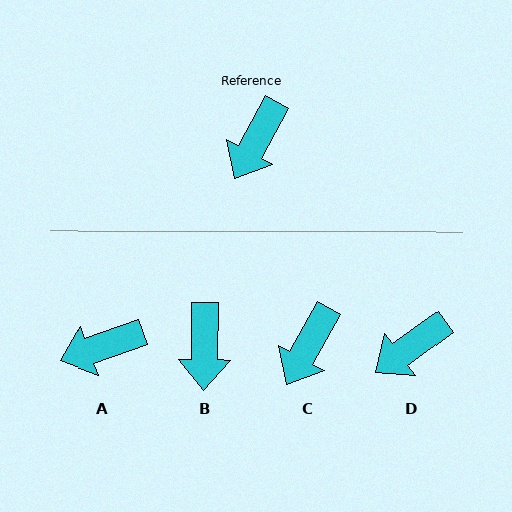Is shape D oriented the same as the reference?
No, it is off by about 25 degrees.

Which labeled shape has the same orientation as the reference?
C.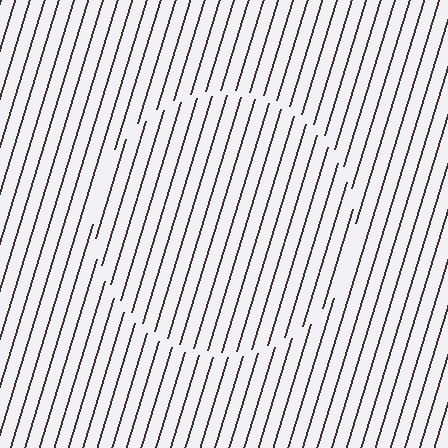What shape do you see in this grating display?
An illusory circle. The interior of the shape contains the same grating, shifted by half a period — the contour is defined by the phase discontinuity where line-ends from the inner and outer gratings abut.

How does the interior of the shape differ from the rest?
The interior of the shape contains the same grating, shifted by half a period — the contour is defined by the phase discontinuity where line-ends from the inner and outer gratings abut.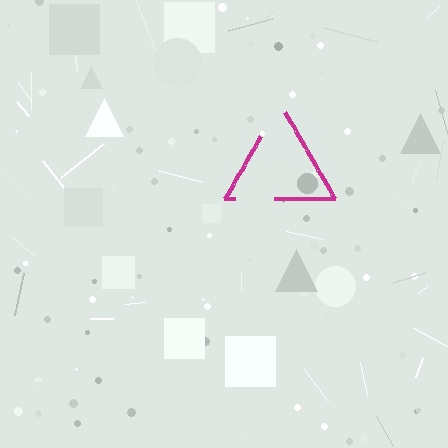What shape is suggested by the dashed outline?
The dashed outline suggests a triangle.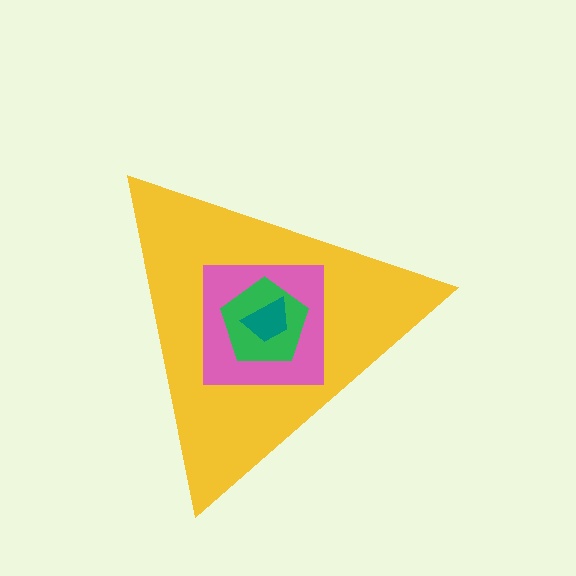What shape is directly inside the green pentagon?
The teal trapezoid.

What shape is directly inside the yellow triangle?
The pink square.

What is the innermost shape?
The teal trapezoid.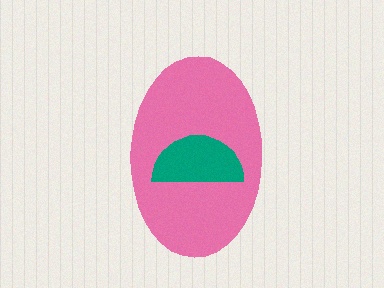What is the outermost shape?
The pink ellipse.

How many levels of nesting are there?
2.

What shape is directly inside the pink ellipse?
The teal semicircle.